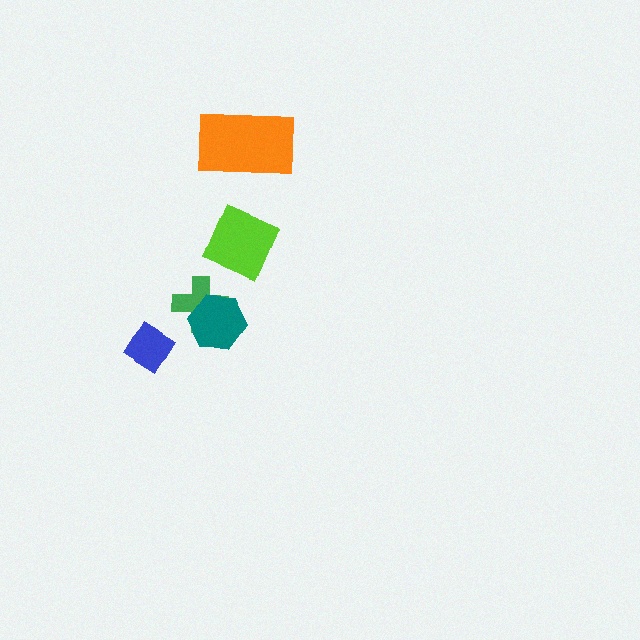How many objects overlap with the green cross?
1 object overlaps with the green cross.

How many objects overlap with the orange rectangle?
0 objects overlap with the orange rectangle.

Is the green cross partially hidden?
Yes, it is partially covered by another shape.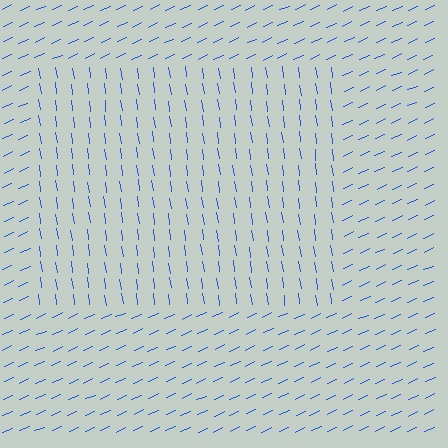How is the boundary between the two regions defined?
The boundary is defined purely by a change in line orientation (approximately 73 degrees difference). All lines are the same color and thickness.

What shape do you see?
I see a rectangle.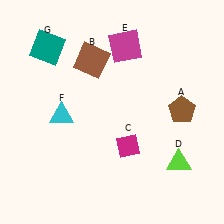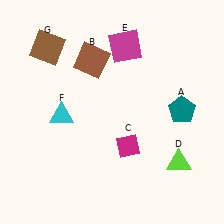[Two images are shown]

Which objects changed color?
A changed from brown to teal. G changed from teal to brown.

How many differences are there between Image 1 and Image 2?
There are 2 differences between the two images.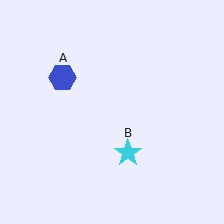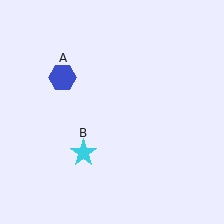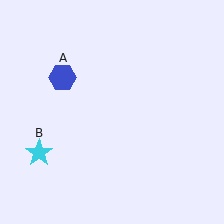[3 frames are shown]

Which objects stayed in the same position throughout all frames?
Blue hexagon (object A) remained stationary.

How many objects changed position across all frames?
1 object changed position: cyan star (object B).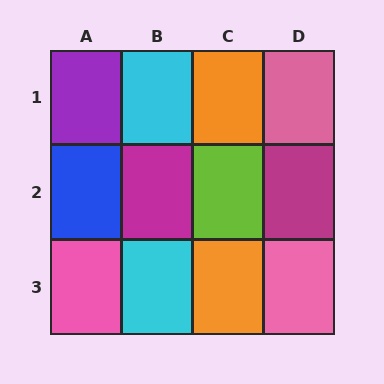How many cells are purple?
1 cell is purple.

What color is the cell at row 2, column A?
Blue.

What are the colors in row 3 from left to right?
Pink, cyan, orange, pink.